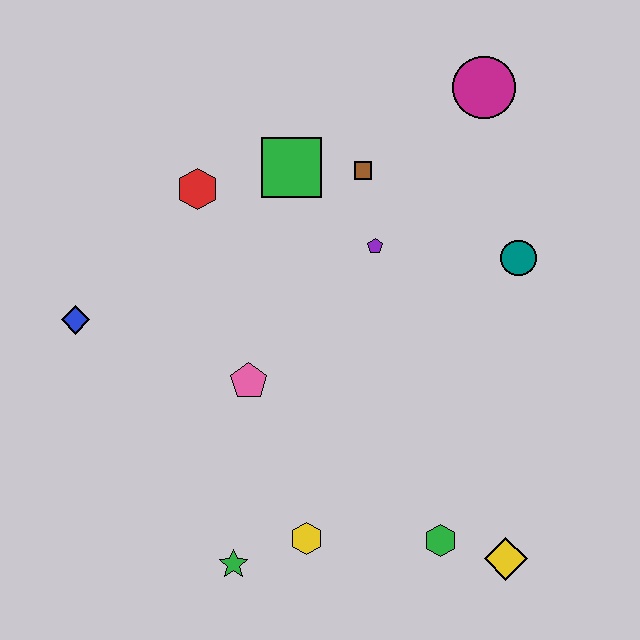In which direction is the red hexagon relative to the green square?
The red hexagon is to the left of the green square.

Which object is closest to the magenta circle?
The brown square is closest to the magenta circle.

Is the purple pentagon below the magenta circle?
Yes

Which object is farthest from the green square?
The yellow diamond is farthest from the green square.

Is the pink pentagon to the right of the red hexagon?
Yes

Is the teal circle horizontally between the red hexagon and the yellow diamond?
No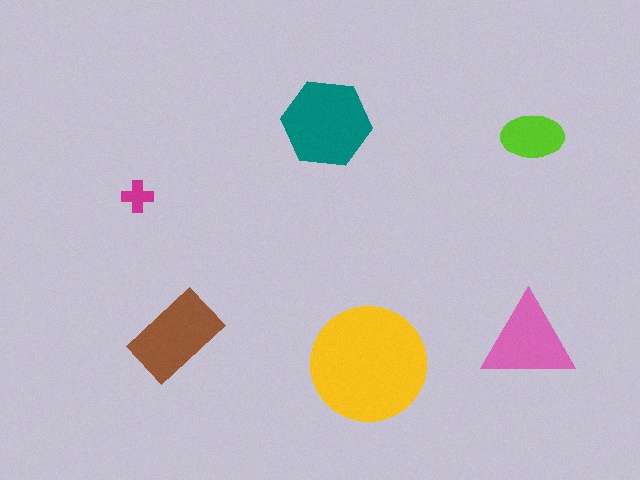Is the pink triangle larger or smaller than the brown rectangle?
Smaller.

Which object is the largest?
The yellow circle.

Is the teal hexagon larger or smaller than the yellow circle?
Smaller.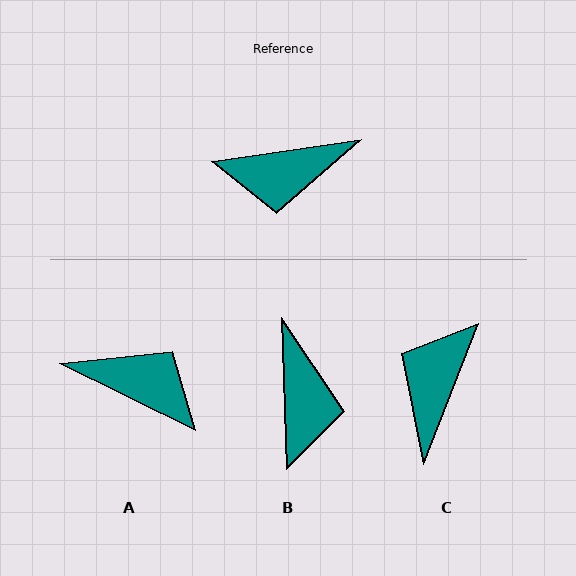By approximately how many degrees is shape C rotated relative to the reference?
Approximately 120 degrees clockwise.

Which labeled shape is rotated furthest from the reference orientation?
A, about 145 degrees away.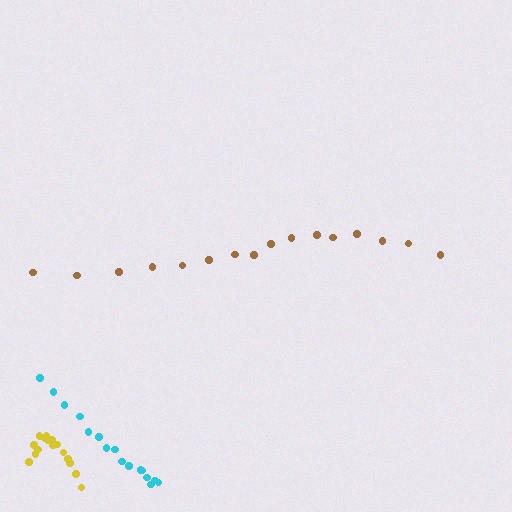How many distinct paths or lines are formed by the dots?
There are 3 distinct paths.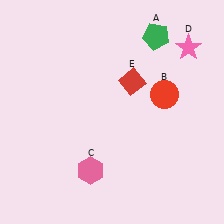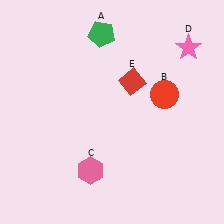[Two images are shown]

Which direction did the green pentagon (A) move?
The green pentagon (A) moved left.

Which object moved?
The green pentagon (A) moved left.